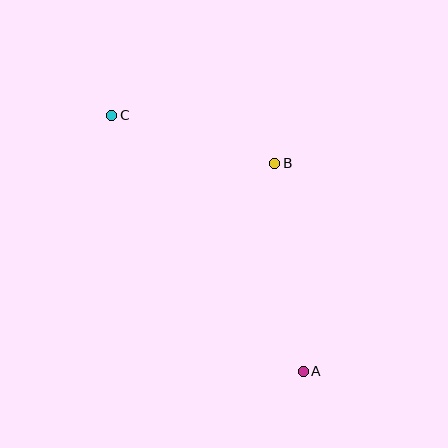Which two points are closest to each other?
Points B and C are closest to each other.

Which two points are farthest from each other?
Points A and C are farthest from each other.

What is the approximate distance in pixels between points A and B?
The distance between A and B is approximately 210 pixels.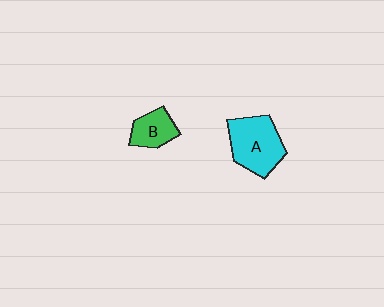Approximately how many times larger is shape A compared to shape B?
Approximately 1.8 times.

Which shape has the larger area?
Shape A (cyan).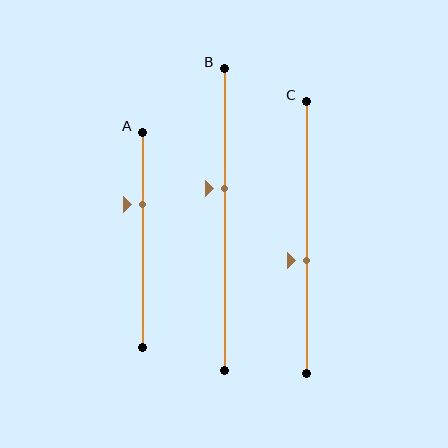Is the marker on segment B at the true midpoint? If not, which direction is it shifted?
No, the marker on segment B is shifted upward by about 10% of the segment length.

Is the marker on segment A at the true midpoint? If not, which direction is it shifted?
No, the marker on segment A is shifted upward by about 17% of the segment length.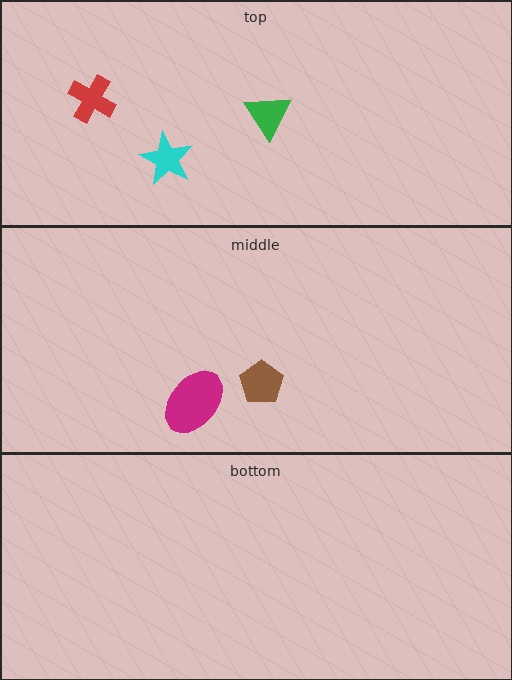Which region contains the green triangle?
The top region.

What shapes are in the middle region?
The brown pentagon, the magenta ellipse.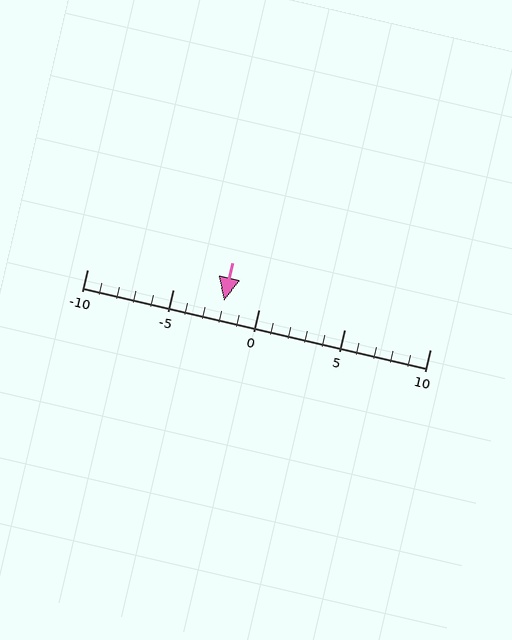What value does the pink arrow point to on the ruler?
The pink arrow points to approximately -2.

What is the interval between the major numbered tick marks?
The major tick marks are spaced 5 units apart.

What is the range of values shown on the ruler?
The ruler shows values from -10 to 10.